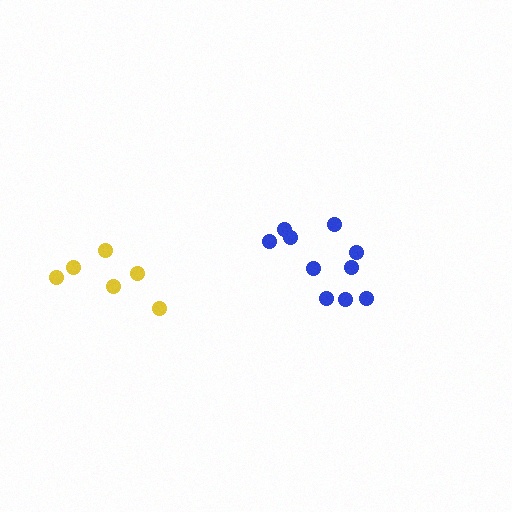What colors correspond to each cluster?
The clusters are colored: blue, yellow.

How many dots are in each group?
Group 1: 10 dots, Group 2: 6 dots (16 total).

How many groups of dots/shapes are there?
There are 2 groups.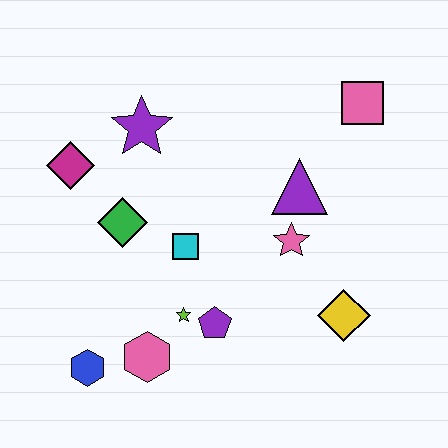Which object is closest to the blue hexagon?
The pink hexagon is closest to the blue hexagon.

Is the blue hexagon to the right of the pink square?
No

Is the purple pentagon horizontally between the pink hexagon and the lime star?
No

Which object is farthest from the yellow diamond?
The magenta diamond is farthest from the yellow diamond.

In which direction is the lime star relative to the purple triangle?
The lime star is below the purple triangle.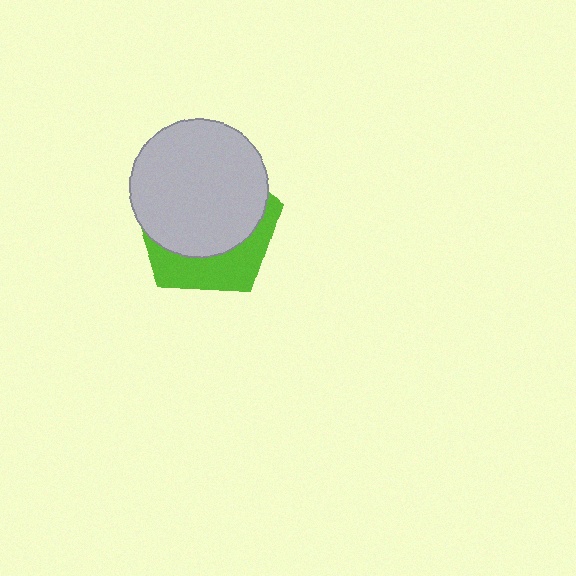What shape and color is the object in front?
The object in front is a light gray circle.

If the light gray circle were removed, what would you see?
You would see the complete lime pentagon.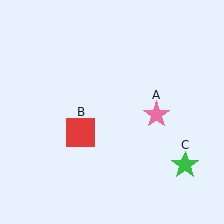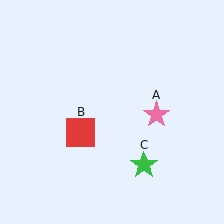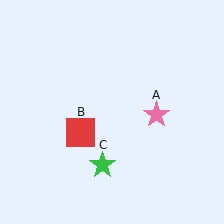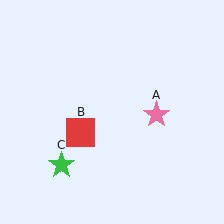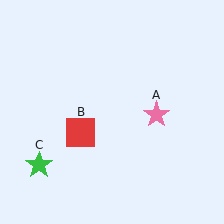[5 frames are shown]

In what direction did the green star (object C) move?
The green star (object C) moved left.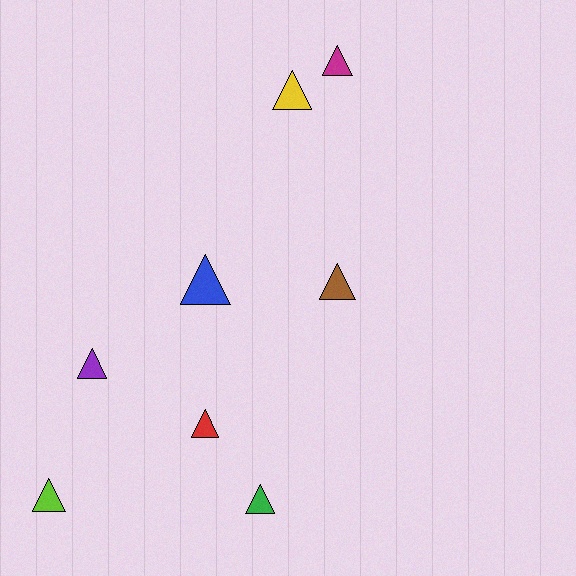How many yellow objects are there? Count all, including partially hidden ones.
There is 1 yellow object.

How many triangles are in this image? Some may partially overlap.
There are 8 triangles.